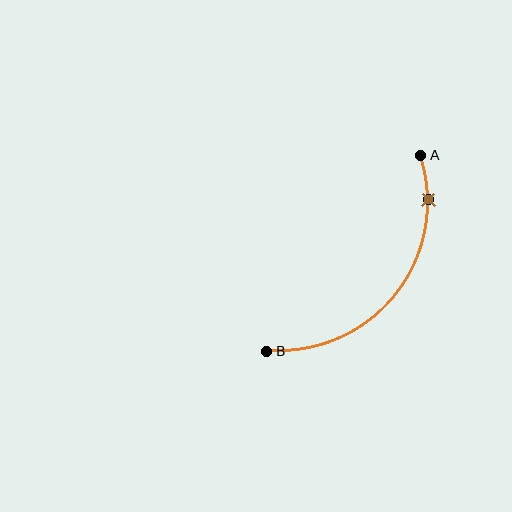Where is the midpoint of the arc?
The arc midpoint is the point on the curve farthest from the straight line joining A and B. It sits below and to the right of that line.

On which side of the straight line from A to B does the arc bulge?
The arc bulges below and to the right of the straight line connecting A and B.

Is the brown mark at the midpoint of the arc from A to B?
No. The brown mark lies on the arc but is closer to endpoint A. The arc midpoint would be at the point on the curve equidistant along the arc from both A and B.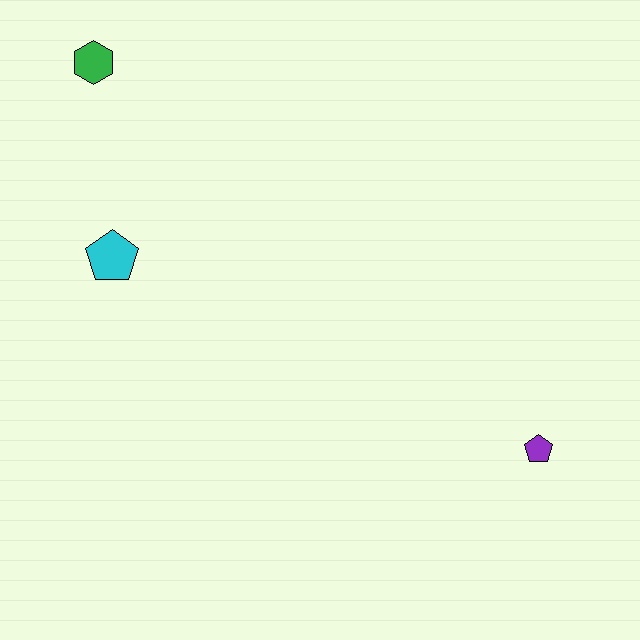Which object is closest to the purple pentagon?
The cyan pentagon is closest to the purple pentagon.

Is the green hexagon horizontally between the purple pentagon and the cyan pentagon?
No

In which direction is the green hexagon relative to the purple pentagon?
The green hexagon is to the left of the purple pentagon.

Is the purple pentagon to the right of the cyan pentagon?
Yes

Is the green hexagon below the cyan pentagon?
No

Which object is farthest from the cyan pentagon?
The purple pentagon is farthest from the cyan pentagon.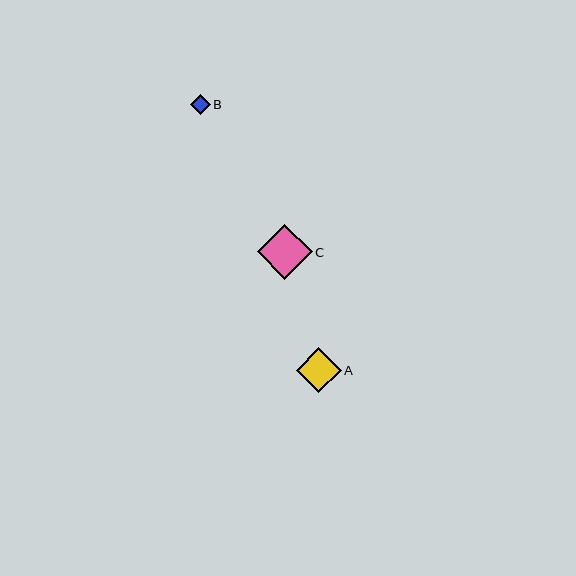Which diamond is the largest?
Diamond C is the largest with a size of approximately 55 pixels.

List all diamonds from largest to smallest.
From largest to smallest: C, A, B.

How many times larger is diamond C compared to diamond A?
Diamond C is approximately 1.2 times the size of diamond A.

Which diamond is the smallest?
Diamond B is the smallest with a size of approximately 20 pixels.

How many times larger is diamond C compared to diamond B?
Diamond C is approximately 2.8 times the size of diamond B.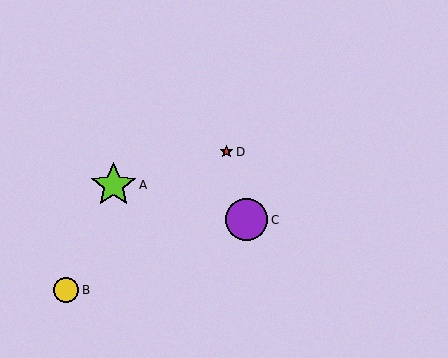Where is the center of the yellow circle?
The center of the yellow circle is at (66, 290).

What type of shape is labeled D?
Shape D is a red star.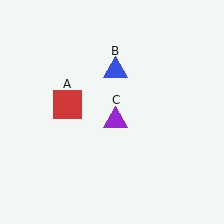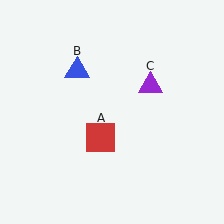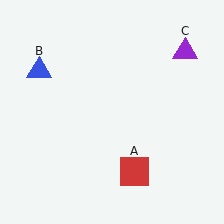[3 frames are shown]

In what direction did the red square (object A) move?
The red square (object A) moved down and to the right.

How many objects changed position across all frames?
3 objects changed position: red square (object A), blue triangle (object B), purple triangle (object C).